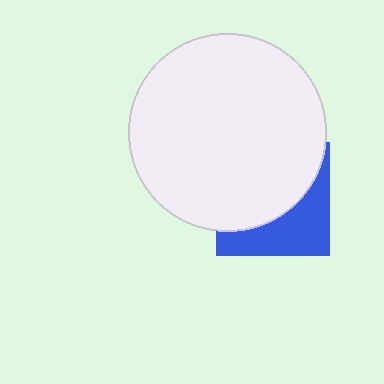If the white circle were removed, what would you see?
You would see the complete blue square.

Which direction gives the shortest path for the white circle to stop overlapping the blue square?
Moving up gives the shortest separation.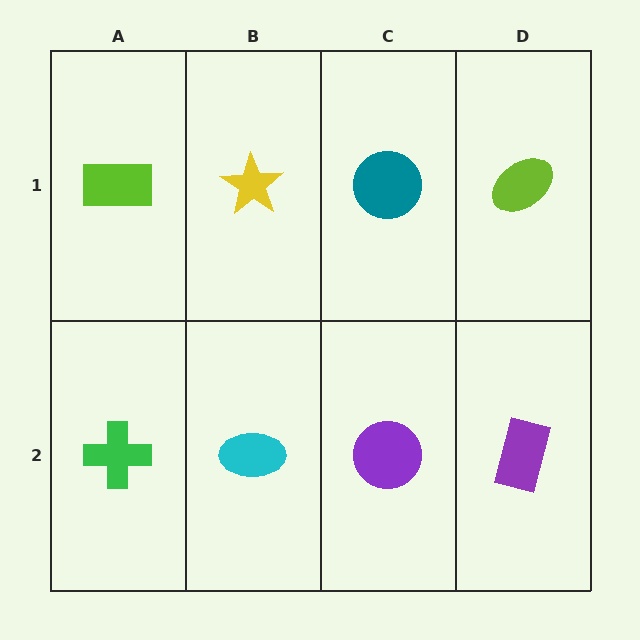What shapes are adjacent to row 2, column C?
A teal circle (row 1, column C), a cyan ellipse (row 2, column B), a purple rectangle (row 2, column D).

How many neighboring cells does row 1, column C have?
3.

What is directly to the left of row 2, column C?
A cyan ellipse.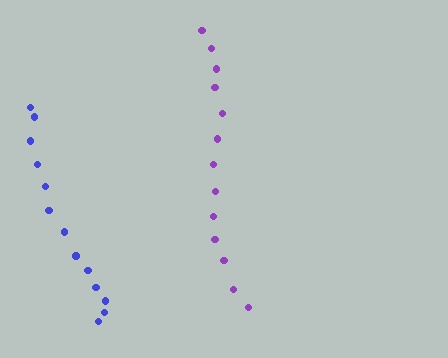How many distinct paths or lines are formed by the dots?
There are 2 distinct paths.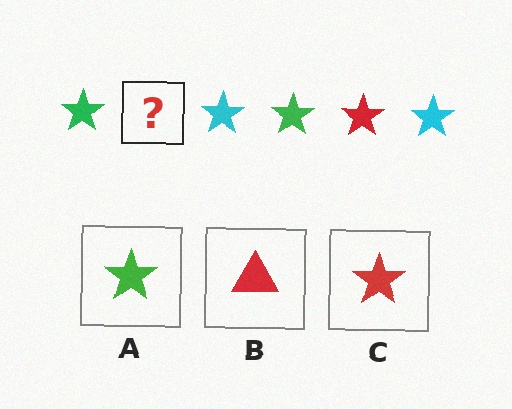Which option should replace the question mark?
Option C.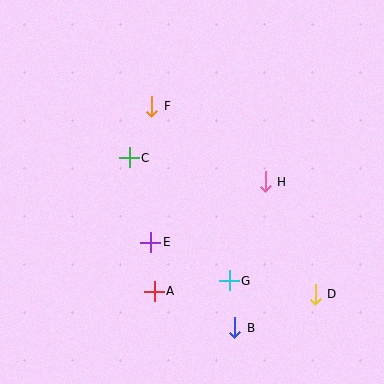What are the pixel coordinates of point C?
Point C is at (129, 158).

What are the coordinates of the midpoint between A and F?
The midpoint between A and F is at (153, 199).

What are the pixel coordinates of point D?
Point D is at (315, 294).